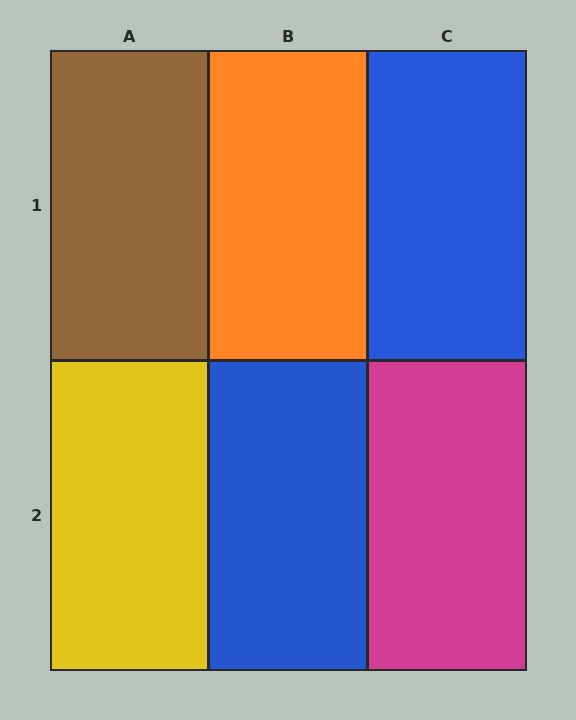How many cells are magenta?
1 cell is magenta.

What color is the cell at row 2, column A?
Yellow.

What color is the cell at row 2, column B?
Blue.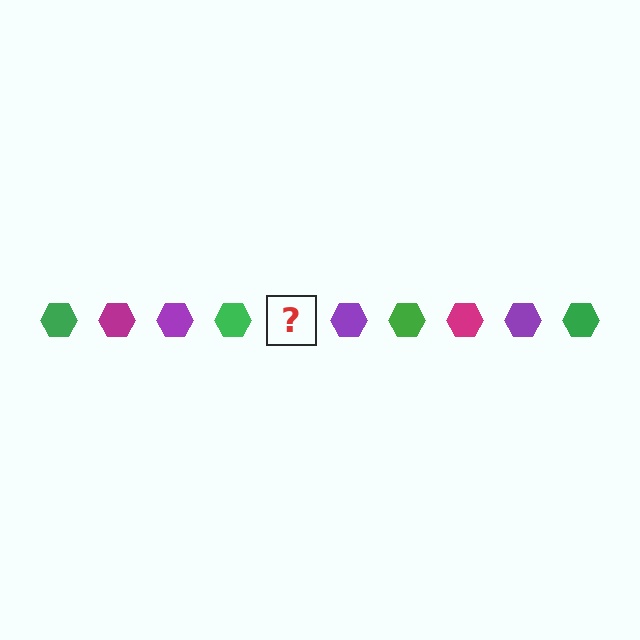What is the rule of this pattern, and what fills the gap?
The rule is that the pattern cycles through green, magenta, purple hexagons. The gap should be filled with a magenta hexagon.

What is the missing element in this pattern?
The missing element is a magenta hexagon.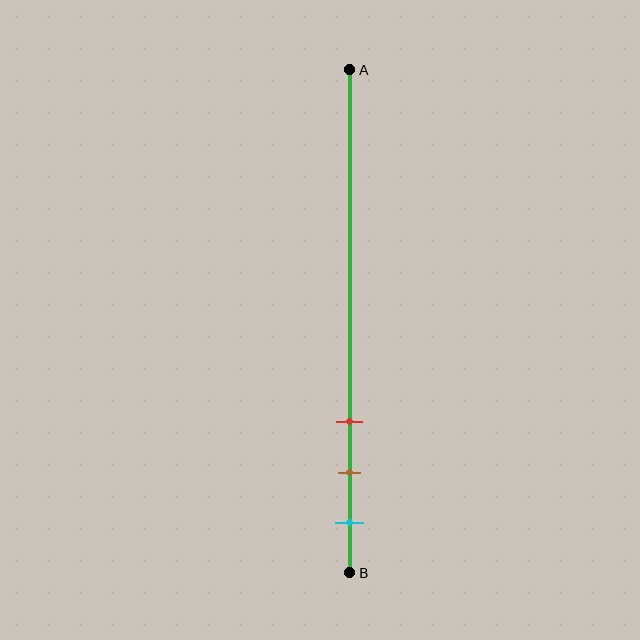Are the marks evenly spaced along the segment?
Yes, the marks are approximately evenly spaced.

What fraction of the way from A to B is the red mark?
The red mark is approximately 70% (0.7) of the way from A to B.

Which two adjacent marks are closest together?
The brown and cyan marks are the closest adjacent pair.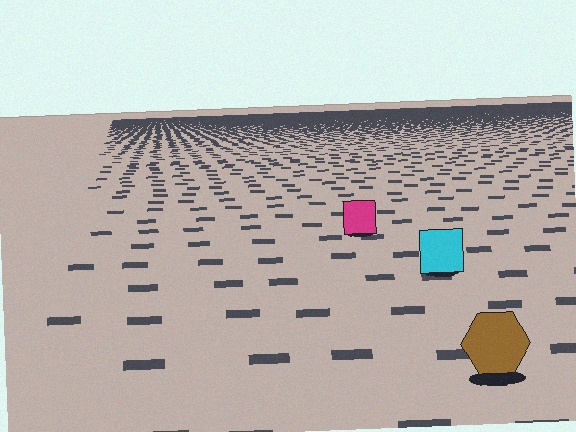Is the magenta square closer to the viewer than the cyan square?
No. The cyan square is closer — you can tell from the texture gradient: the ground texture is coarser near it.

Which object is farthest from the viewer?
The magenta square is farthest from the viewer. It appears smaller and the ground texture around it is denser.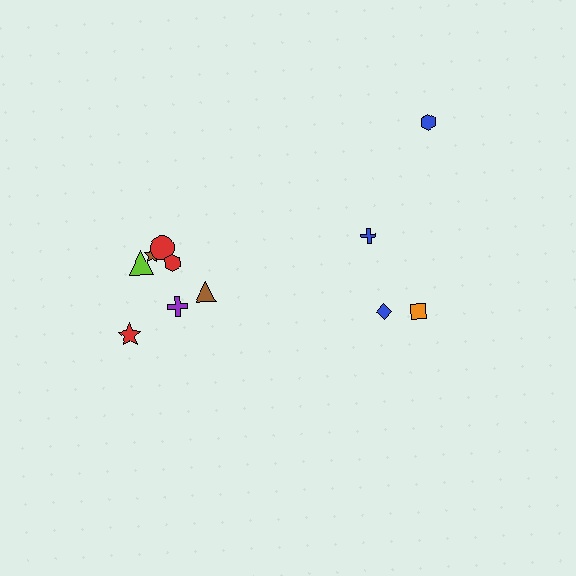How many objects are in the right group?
There are 4 objects.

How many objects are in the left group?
There are 7 objects.